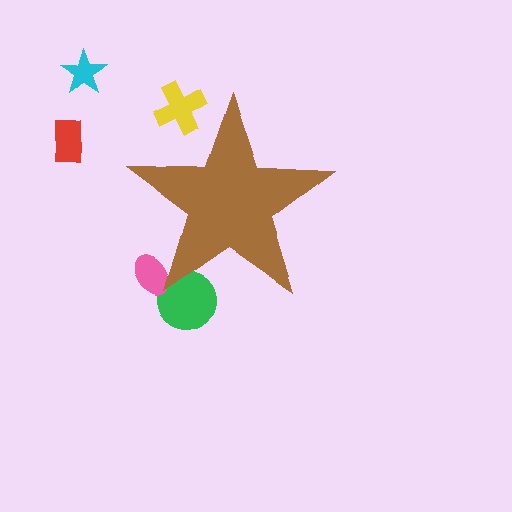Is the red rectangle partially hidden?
No, the red rectangle is fully visible.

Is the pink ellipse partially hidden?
Yes, the pink ellipse is partially hidden behind the brown star.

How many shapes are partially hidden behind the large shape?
3 shapes are partially hidden.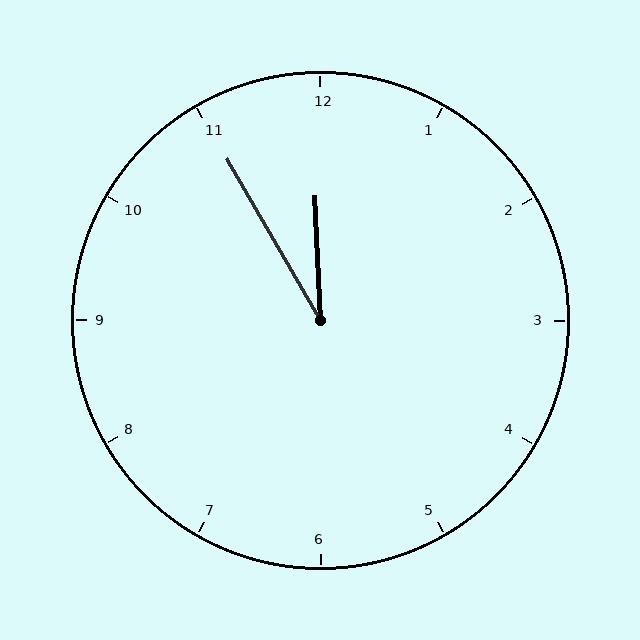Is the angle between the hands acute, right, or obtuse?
It is acute.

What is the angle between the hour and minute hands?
Approximately 28 degrees.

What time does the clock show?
11:55.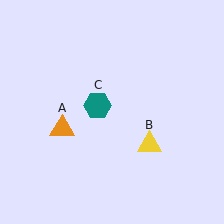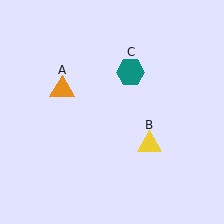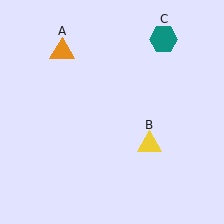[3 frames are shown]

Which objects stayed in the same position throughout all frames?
Yellow triangle (object B) remained stationary.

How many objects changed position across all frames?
2 objects changed position: orange triangle (object A), teal hexagon (object C).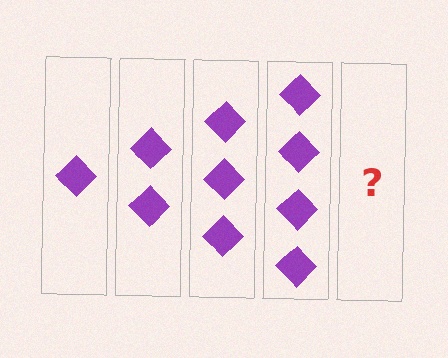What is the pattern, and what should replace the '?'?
The pattern is that each step adds one more diamond. The '?' should be 5 diamonds.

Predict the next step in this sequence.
The next step is 5 diamonds.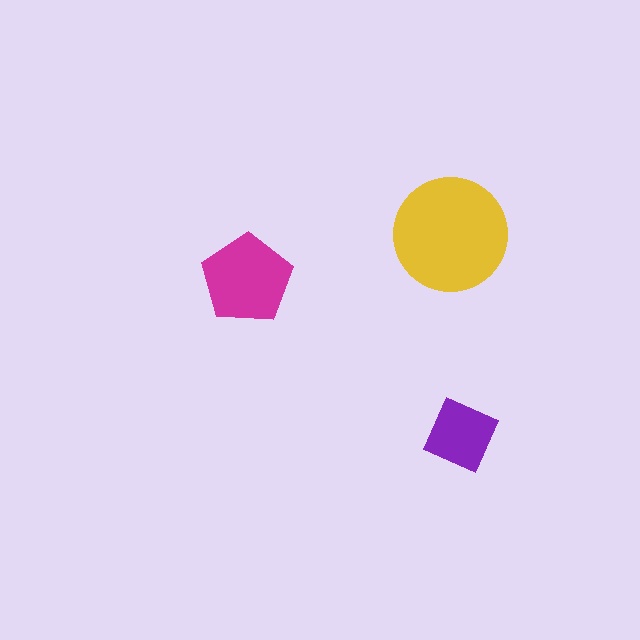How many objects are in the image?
There are 3 objects in the image.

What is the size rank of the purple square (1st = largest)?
3rd.